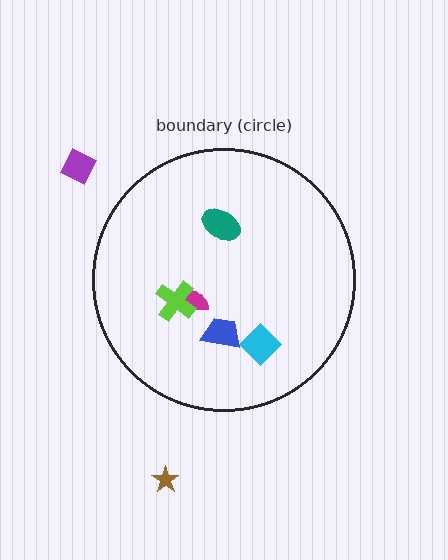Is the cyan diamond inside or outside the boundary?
Inside.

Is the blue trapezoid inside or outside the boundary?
Inside.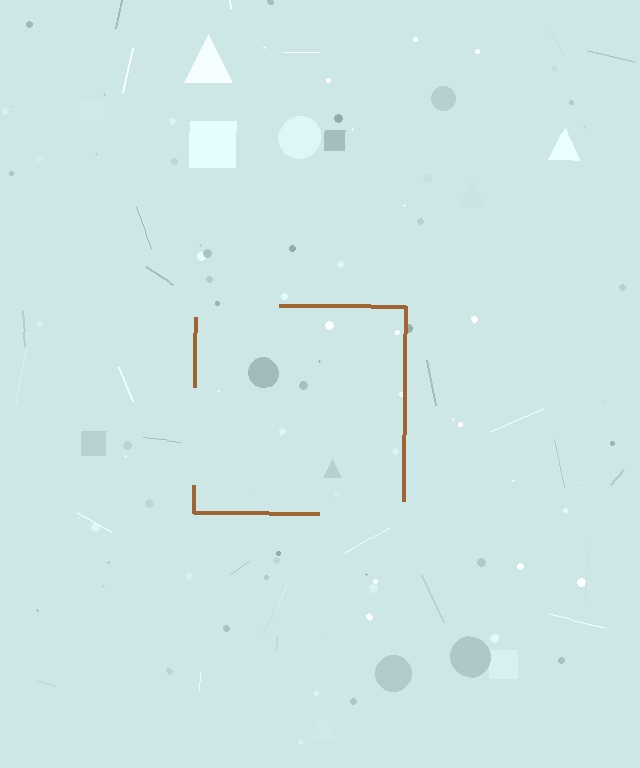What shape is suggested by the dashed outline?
The dashed outline suggests a square.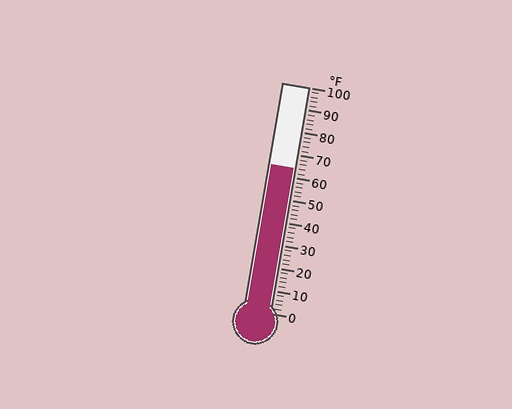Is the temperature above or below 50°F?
The temperature is above 50°F.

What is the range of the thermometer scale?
The thermometer scale ranges from 0°F to 100°F.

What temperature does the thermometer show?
The thermometer shows approximately 64°F.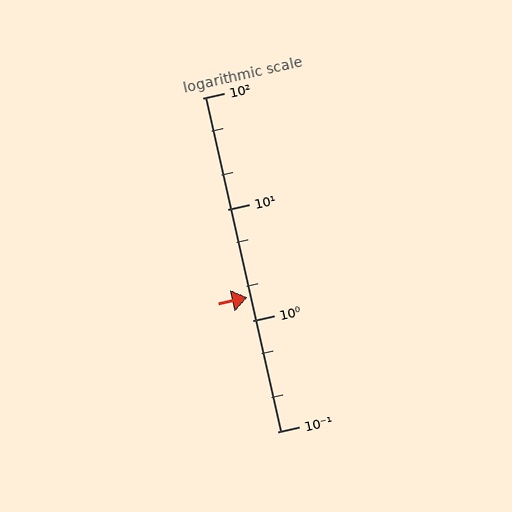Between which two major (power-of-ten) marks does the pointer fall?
The pointer is between 1 and 10.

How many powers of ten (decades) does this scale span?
The scale spans 3 decades, from 0.1 to 100.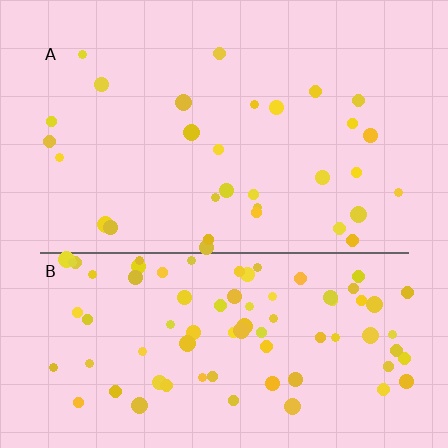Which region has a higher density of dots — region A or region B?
B (the bottom).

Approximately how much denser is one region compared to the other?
Approximately 2.7× — region B over region A.